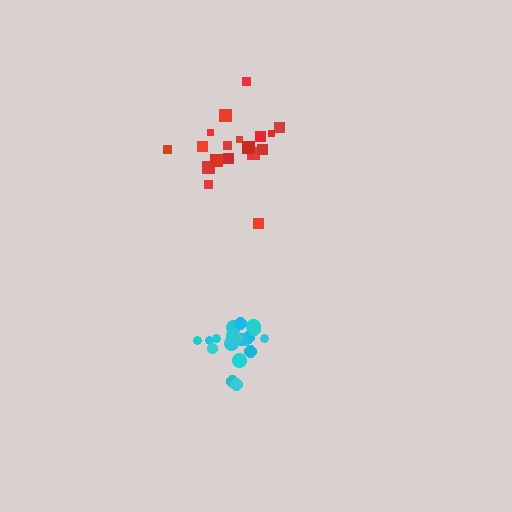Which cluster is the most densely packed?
Cyan.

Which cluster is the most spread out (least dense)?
Red.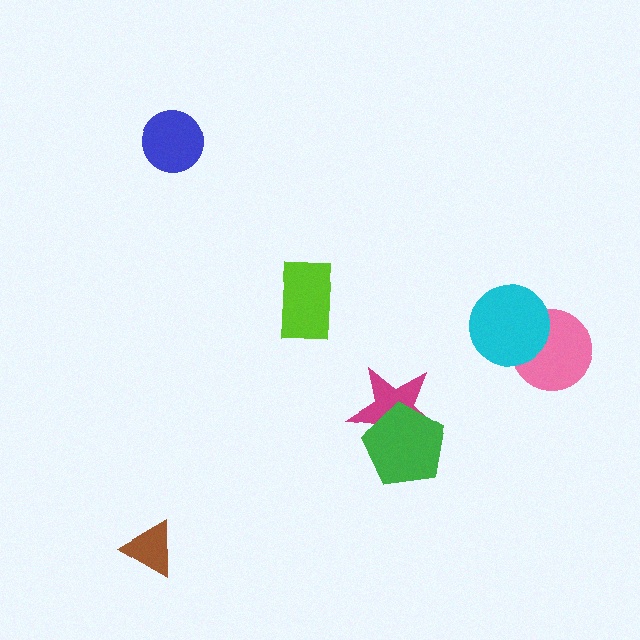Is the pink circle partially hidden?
Yes, it is partially covered by another shape.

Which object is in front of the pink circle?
The cyan circle is in front of the pink circle.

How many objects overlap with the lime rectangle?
0 objects overlap with the lime rectangle.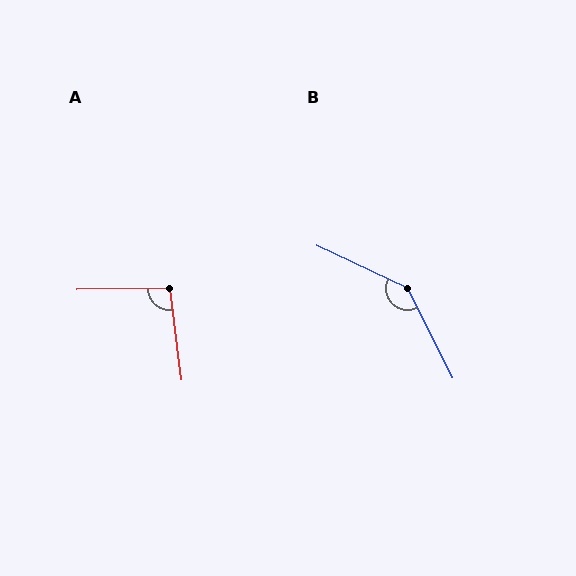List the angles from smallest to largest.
A (96°), B (142°).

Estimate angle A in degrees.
Approximately 96 degrees.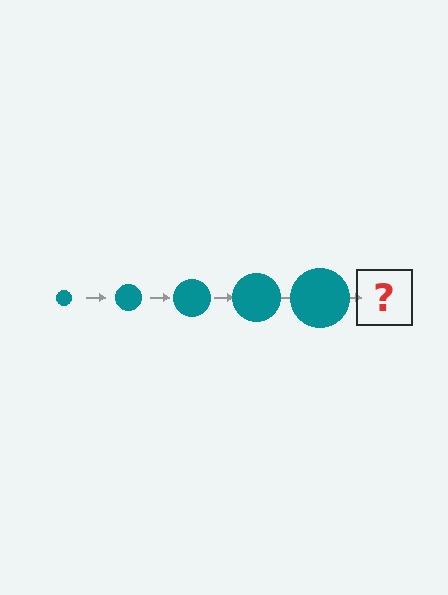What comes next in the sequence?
The next element should be a teal circle, larger than the previous one.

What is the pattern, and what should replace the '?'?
The pattern is that the circle gets progressively larger each step. The '?' should be a teal circle, larger than the previous one.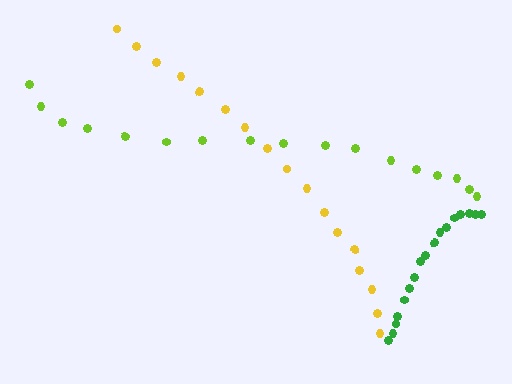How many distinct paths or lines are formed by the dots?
There are 3 distinct paths.